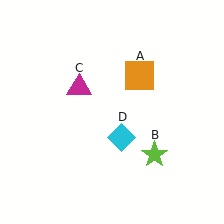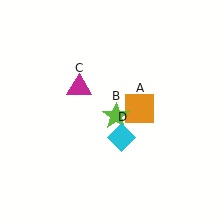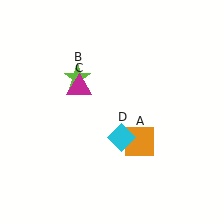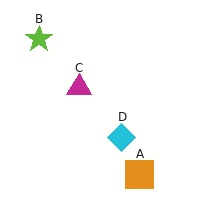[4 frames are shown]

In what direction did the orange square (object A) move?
The orange square (object A) moved down.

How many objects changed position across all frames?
2 objects changed position: orange square (object A), lime star (object B).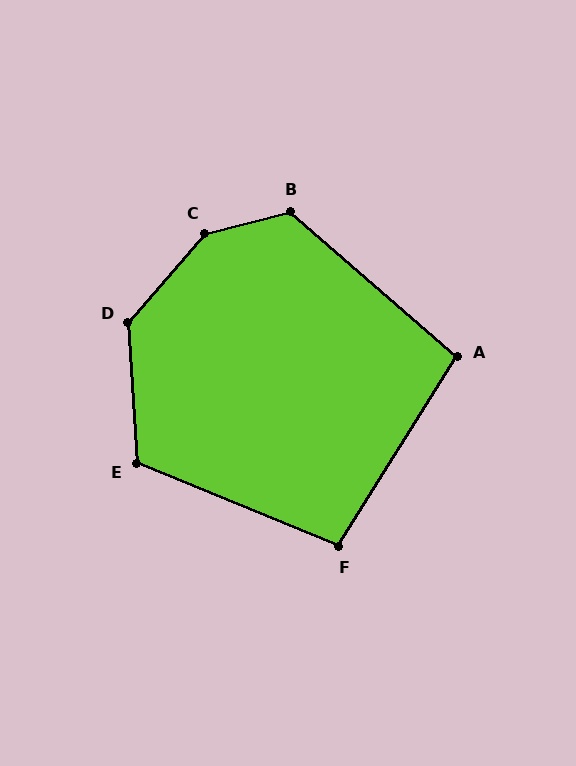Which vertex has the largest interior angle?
C, at approximately 145 degrees.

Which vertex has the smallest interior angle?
A, at approximately 99 degrees.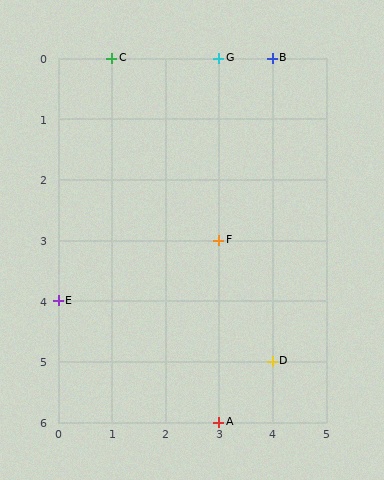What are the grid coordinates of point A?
Point A is at grid coordinates (3, 6).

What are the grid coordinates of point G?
Point G is at grid coordinates (3, 0).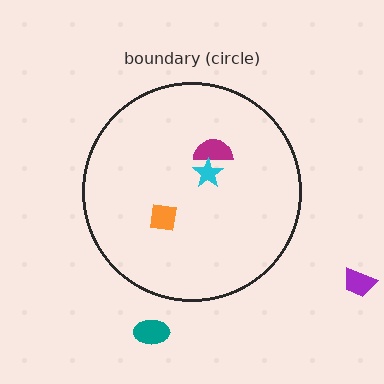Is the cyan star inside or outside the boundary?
Inside.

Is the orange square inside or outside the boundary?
Inside.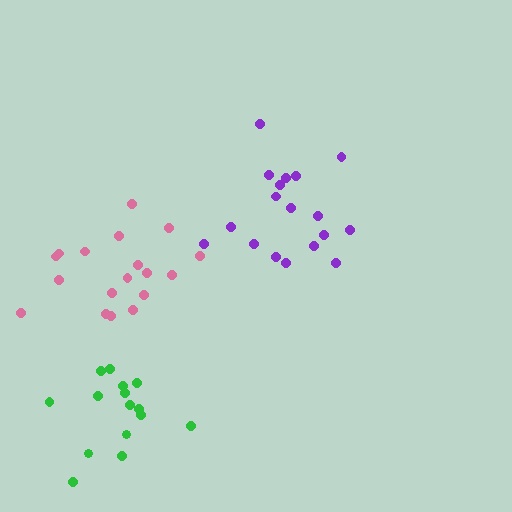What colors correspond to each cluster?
The clusters are colored: green, pink, purple.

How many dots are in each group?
Group 1: 15 dots, Group 2: 18 dots, Group 3: 18 dots (51 total).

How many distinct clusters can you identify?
There are 3 distinct clusters.